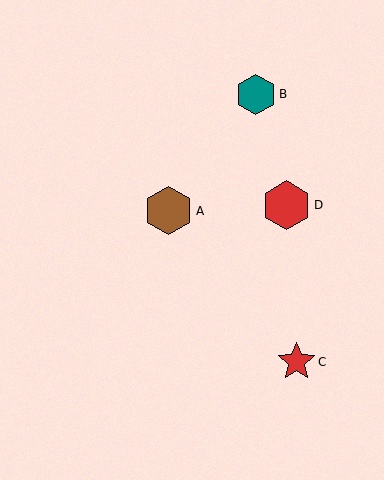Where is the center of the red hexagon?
The center of the red hexagon is at (287, 205).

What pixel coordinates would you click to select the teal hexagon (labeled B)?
Click at (256, 94) to select the teal hexagon B.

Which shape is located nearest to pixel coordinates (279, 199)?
The red hexagon (labeled D) at (287, 205) is nearest to that location.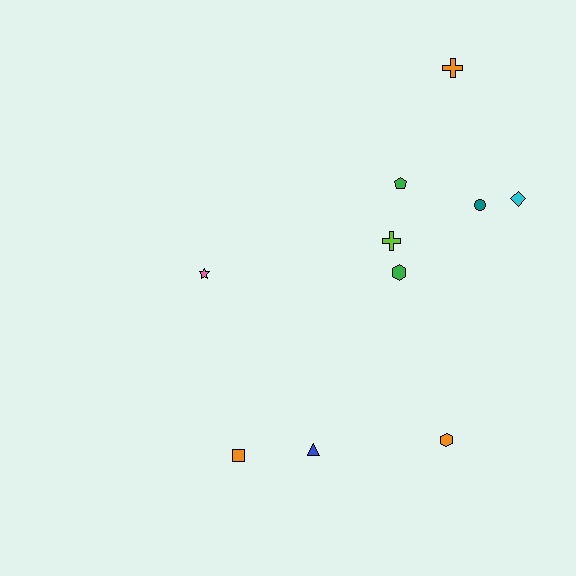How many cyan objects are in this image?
There is 1 cyan object.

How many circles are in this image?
There is 1 circle.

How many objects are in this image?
There are 10 objects.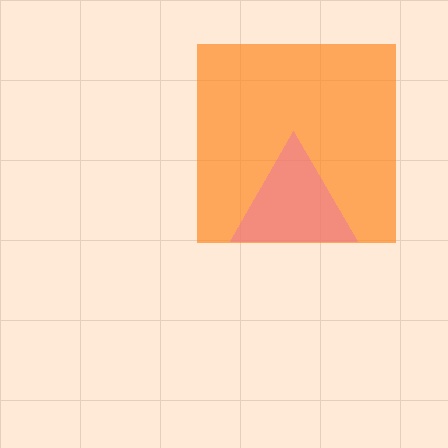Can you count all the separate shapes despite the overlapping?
Yes, there are 2 separate shapes.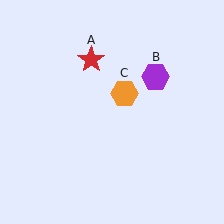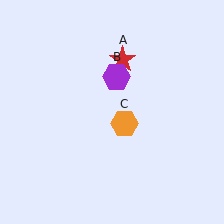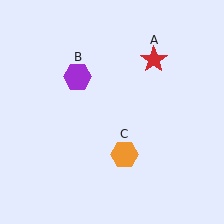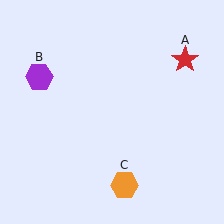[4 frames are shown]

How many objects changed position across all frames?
3 objects changed position: red star (object A), purple hexagon (object B), orange hexagon (object C).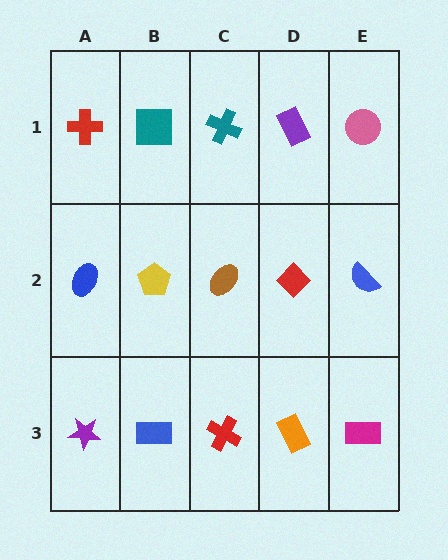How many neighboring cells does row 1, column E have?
2.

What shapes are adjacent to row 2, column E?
A pink circle (row 1, column E), a magenta rectangle (row 3, column E), a red diamond (row 2, column D).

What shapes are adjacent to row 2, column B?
A teal square (row 1, column B), a blue rectangle (row 3, column B), a blue ellipse (row 2, column A), a brown ellipse (row 2, column C).